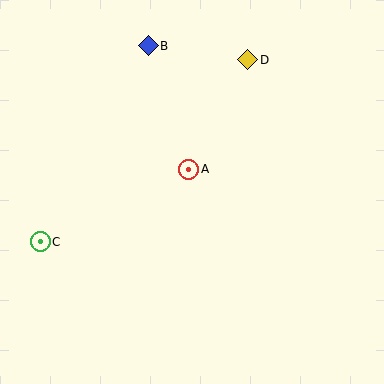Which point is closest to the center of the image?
Point A at (189, 169) is closest to the center.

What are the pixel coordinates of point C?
Point C is at (40, 242).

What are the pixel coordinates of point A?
Point A is at (189, 169).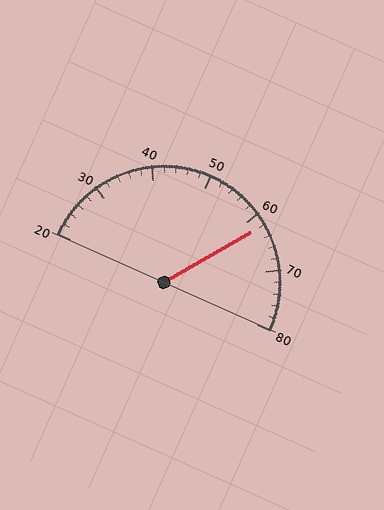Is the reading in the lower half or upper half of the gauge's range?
The reading is in the upper half of the range (20 to 80).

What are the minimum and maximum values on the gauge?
The gauge ranges from 20 to 80.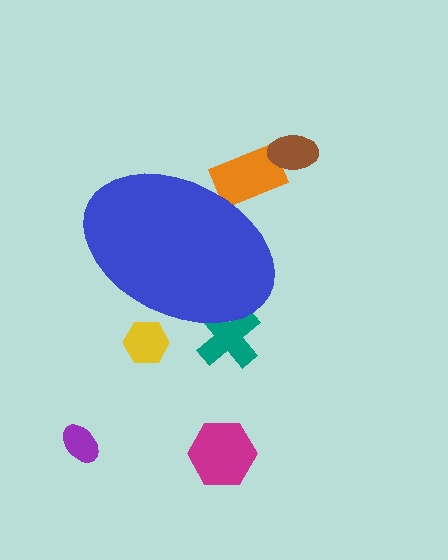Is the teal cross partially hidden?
Yes, the teal cross is partially hidden behind the blue ellipse.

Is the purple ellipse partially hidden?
No, the purple ellipse is fully visible.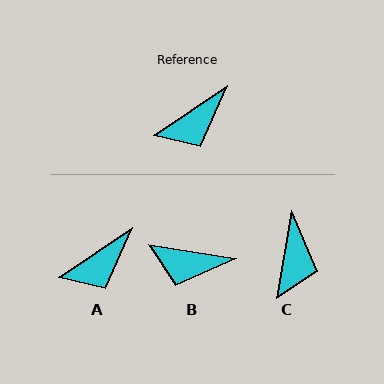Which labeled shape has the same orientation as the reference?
A.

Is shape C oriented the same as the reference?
No, it is off by about 47 degrees.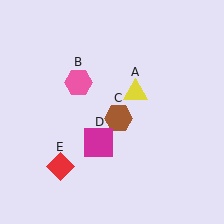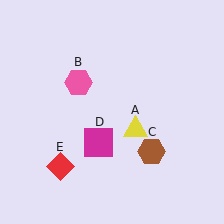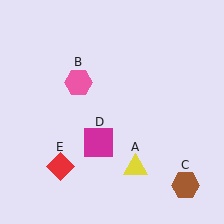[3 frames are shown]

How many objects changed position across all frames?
2 objects changed position: yellow triangle (object A), brown hexagon (object C).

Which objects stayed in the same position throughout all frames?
Pink hexagon (object B) and magenta square (object D) and red diamond (object E) remained stationary.